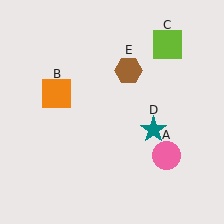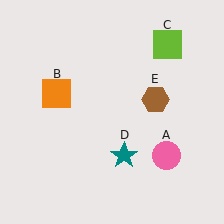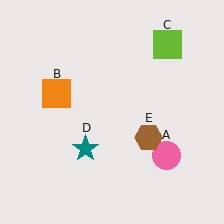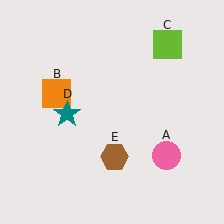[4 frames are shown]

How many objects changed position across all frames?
2 objects changed position: teal star (object D), brown hexagon (object E).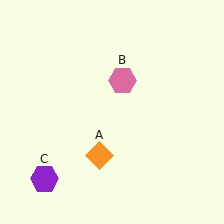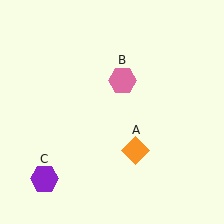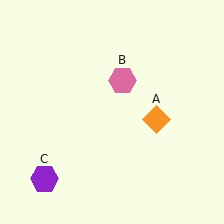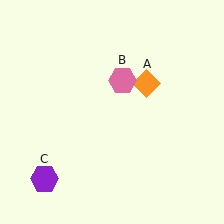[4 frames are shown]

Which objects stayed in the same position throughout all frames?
Pink hexagon (object B) and purple hexagon (object C) remained stationary.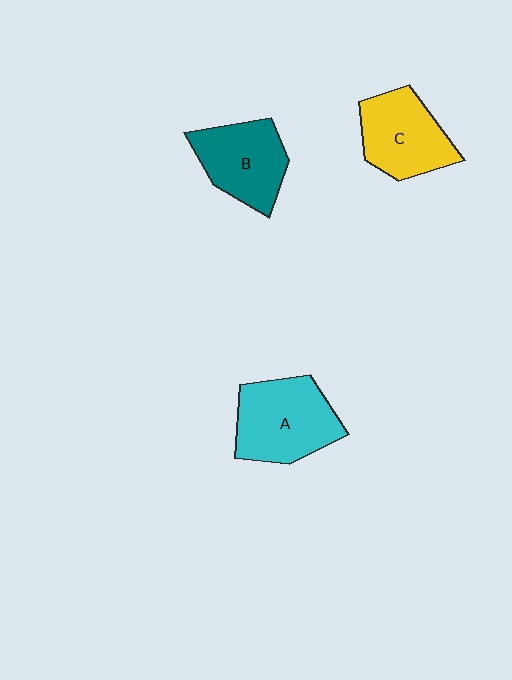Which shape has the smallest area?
Shape B (teal).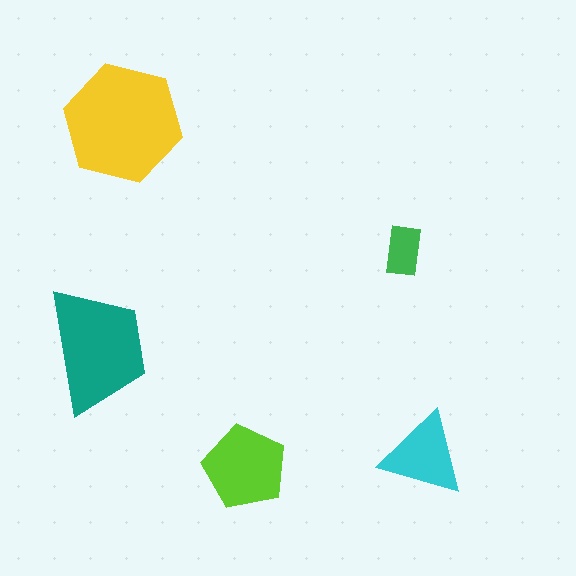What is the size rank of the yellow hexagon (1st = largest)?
1st.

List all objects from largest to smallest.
The yellow hexagon, the teal trapezoid, the lime pentagon, the cyan triangle, the green rectangle.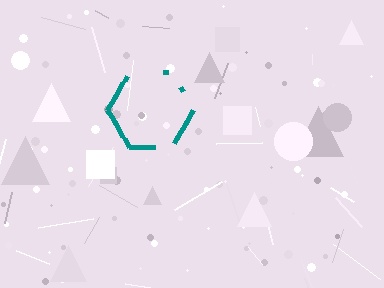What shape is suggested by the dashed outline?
The dashed outline suggests a hexagon.